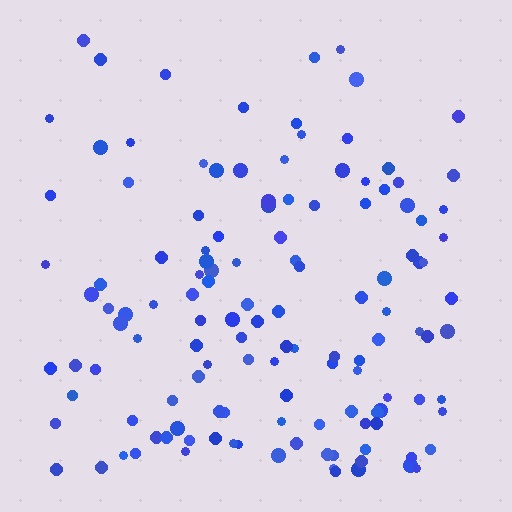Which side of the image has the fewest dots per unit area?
The top.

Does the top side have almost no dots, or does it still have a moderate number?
Still a moderate number, just noticeably fewer than the bottom.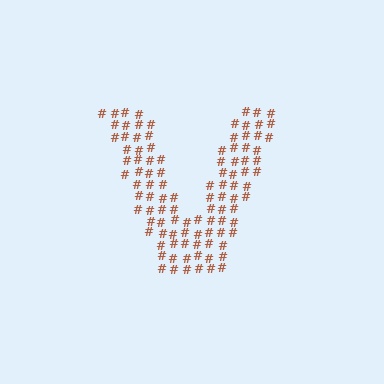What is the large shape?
The large shape is the letter V.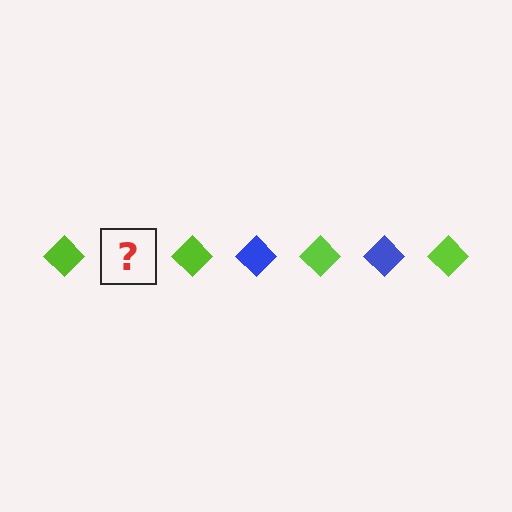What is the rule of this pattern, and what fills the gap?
The rule is that the pattern cycles through lime, blue diamonds. The gap should be filled with a blue diamond.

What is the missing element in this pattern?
The missing element is a blue diamond.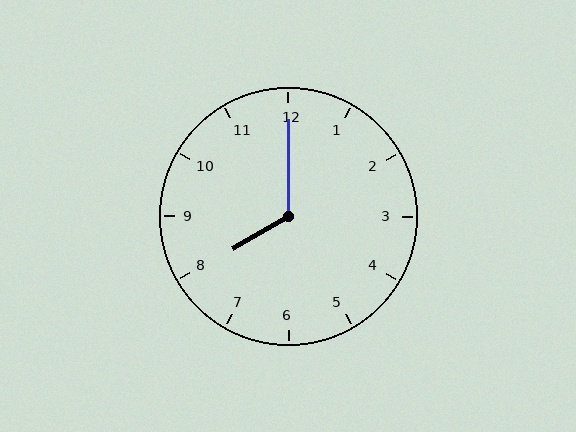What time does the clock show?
8:00.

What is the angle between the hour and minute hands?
Approximately 120 degrees.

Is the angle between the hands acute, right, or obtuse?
It is obtuse.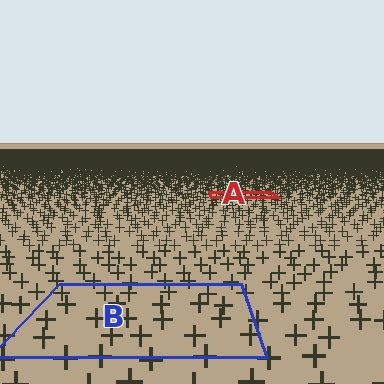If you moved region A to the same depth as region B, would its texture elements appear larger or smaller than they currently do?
They would appear larger. At a closer depth, the same texture elements are projected at a bigger on-screen size.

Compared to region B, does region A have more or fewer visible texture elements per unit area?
Region A has more texture elements per unit area — they are packed more densely because it is farther away.